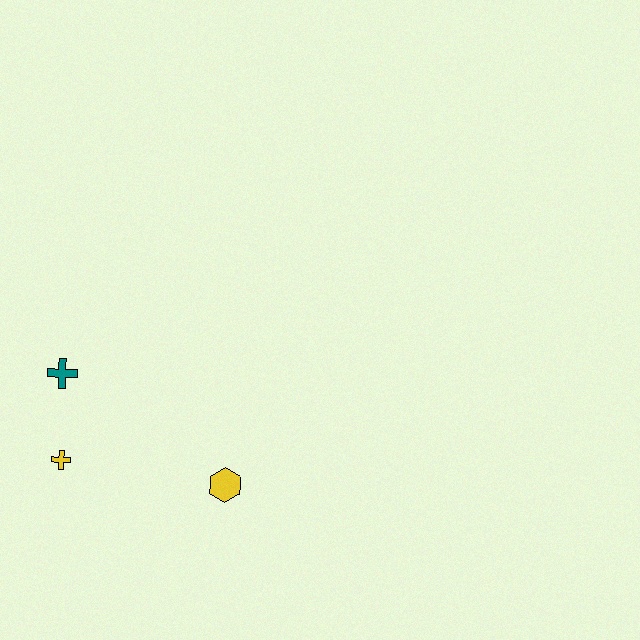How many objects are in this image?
There are 3 objects.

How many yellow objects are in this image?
There are 2 yellow objects.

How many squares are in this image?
There are no squares.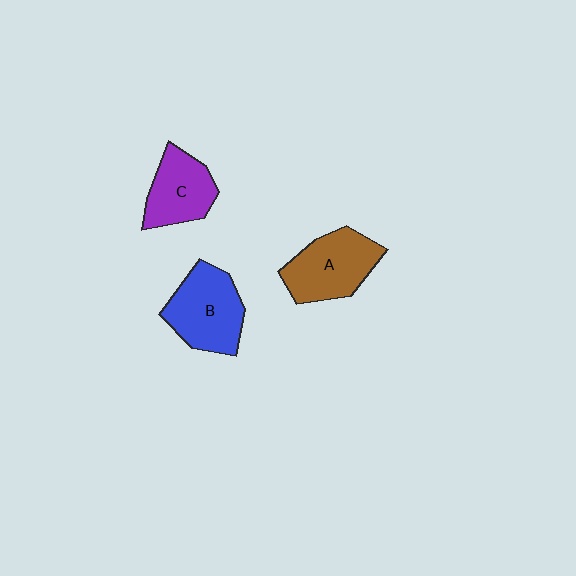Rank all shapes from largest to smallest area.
From largest to smallest: B (blue), A (brown), C (purple).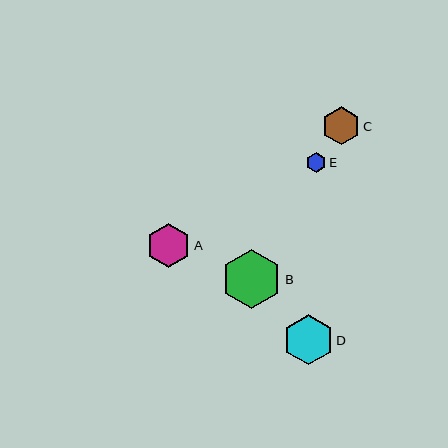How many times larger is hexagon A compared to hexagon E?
Hexagon A is approximately 2.2 times the size of hexagon E.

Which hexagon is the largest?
Hexagon B is the largest with a size of approximately 60 pixels.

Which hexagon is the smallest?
Hexagon E is the smallest with a size of approximately 20 pixels.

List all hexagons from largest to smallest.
From largest to smallest: B, D, A, C, E.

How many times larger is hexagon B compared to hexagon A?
Hexagon B is approximately 1.4 times the size of hexagon A.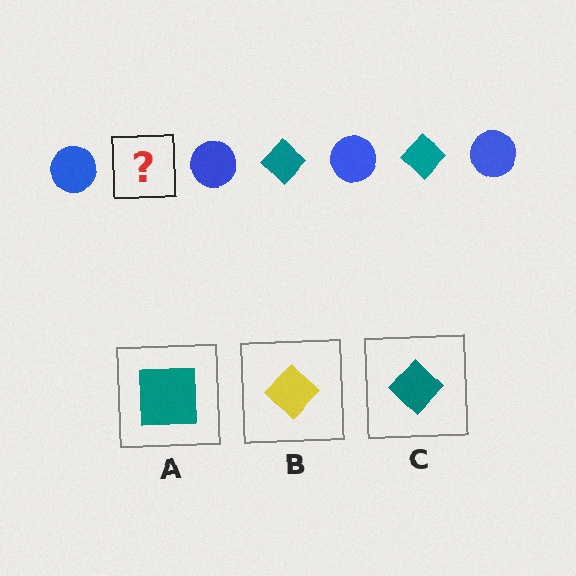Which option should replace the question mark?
Option C.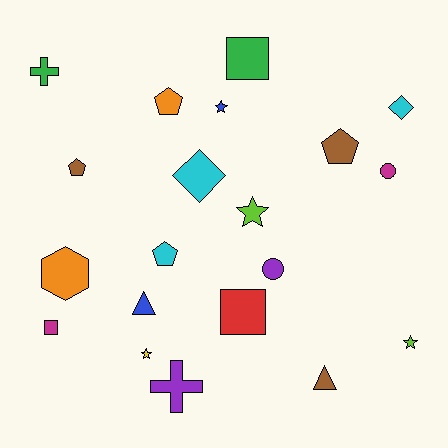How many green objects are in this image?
There are 2 green objects.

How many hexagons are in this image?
There is 1 hexagon.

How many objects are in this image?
There are 20 objects.